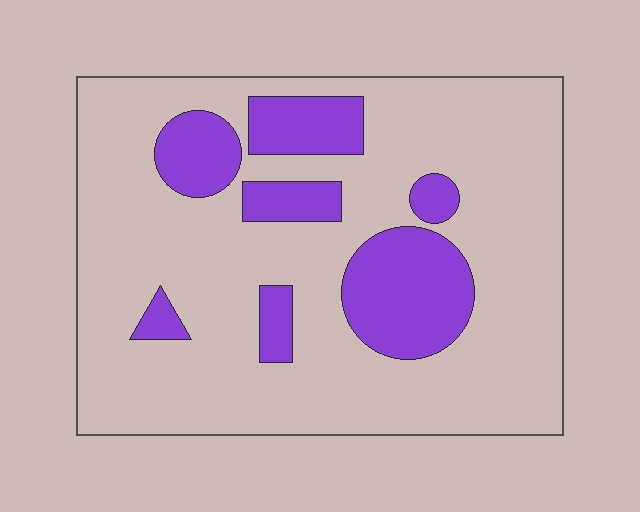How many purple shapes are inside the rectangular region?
7.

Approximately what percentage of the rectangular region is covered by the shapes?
Approximately 20%.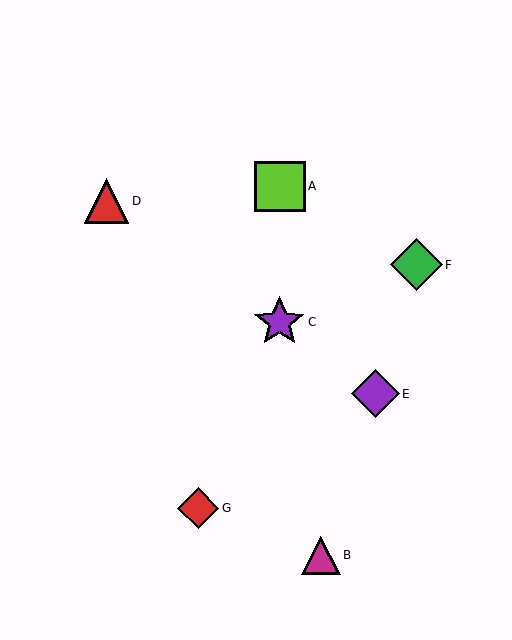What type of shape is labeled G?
Shape G is a red diamond.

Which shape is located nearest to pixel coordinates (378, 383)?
The purple diamond (labeled E) at (375, 394) is nearest to that location.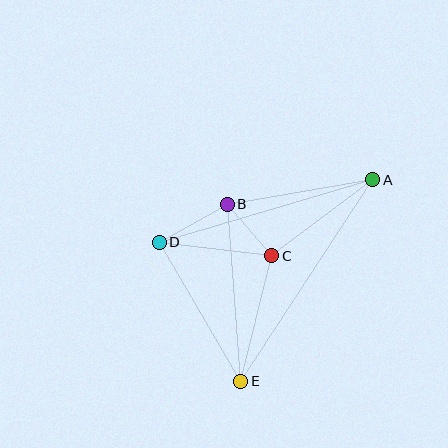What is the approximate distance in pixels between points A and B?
The distance between A and B is approximately 148 pixels.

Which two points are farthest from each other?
Points A and E are farthest from each other.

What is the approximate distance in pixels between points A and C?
The distance between A and C is approximately 127 pixels.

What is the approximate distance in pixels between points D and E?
The distance between D and E is approximately 161 pixels.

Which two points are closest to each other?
Points B and C are closest to each other.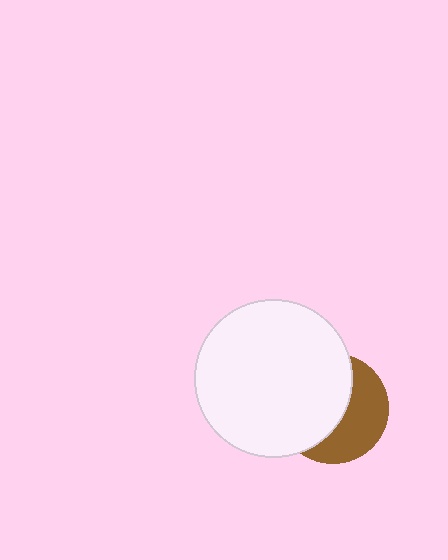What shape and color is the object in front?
The object in front is a white circle.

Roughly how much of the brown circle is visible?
A small part of it is visible (roughly 43%).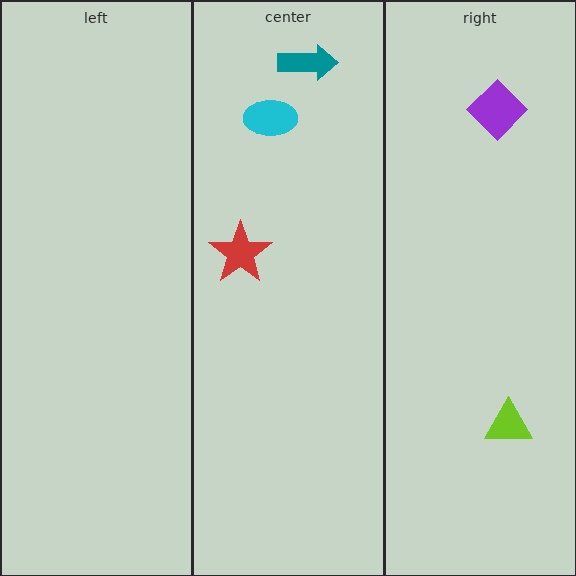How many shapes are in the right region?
2.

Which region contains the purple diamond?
The right region.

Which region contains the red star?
The center region.